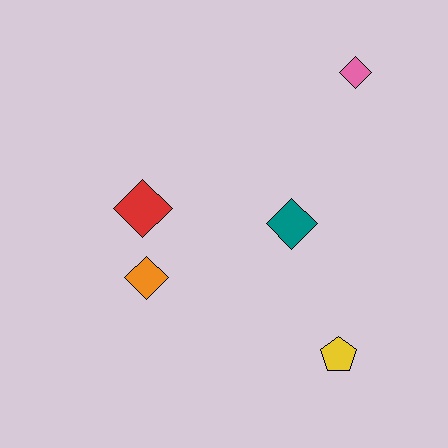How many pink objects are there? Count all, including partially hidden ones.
There is 1 pink object.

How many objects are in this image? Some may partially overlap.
There are 5 objects.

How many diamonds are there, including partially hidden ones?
There are 4 diamonds.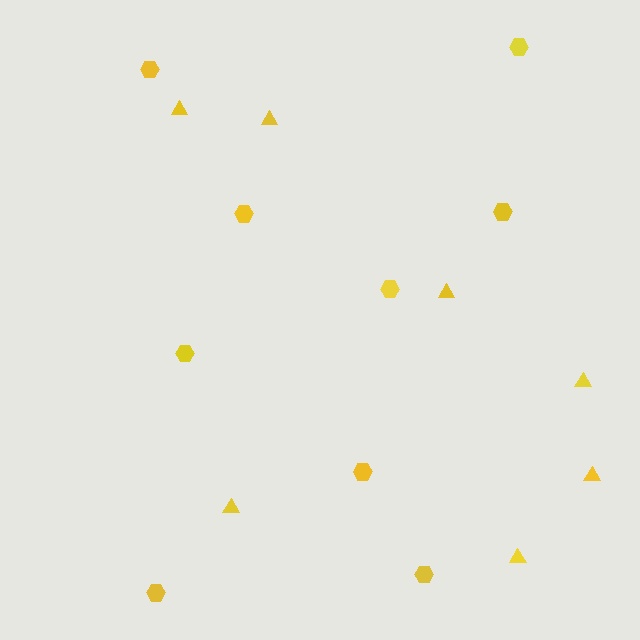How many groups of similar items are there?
There are 2 groups: one group of triangles (7) and one group of hexagons (9).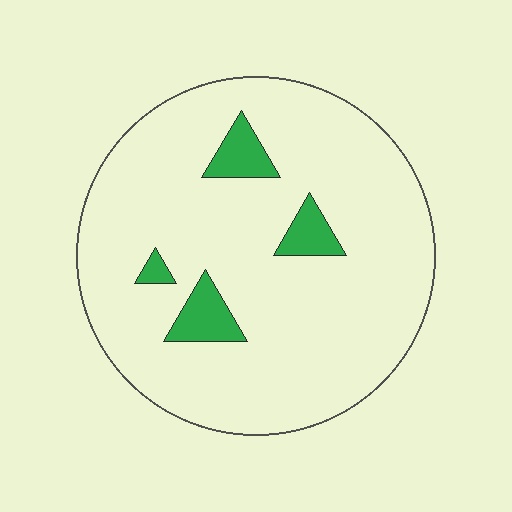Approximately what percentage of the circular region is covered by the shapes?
Approximately 10%.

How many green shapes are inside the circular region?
4.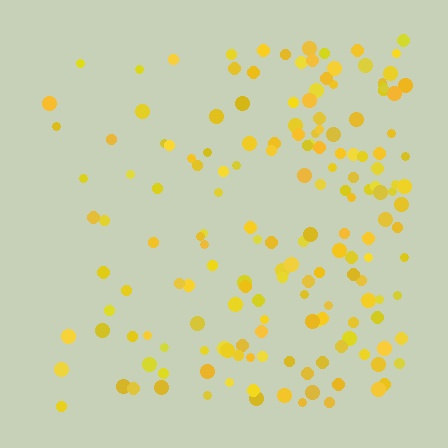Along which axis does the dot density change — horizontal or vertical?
Horizontal.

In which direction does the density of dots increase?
From left to right, with the right side densest.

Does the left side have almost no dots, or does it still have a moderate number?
Still a moderate number, just noticeably fewer than the right.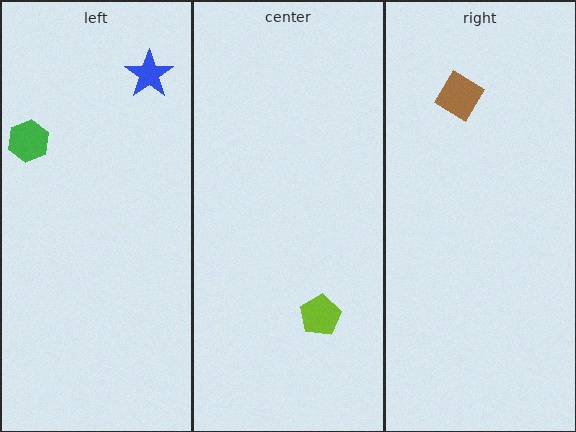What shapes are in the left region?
The green hexagon, the blue star.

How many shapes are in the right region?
1.